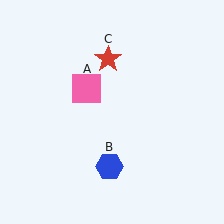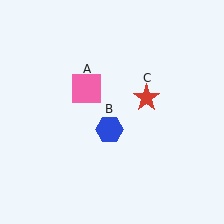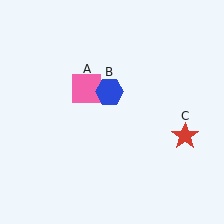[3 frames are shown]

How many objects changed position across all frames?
2 objects changed position: blue hexagon (object B), red star (object C).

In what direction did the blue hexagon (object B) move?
The blue hexagon (object B) moved up.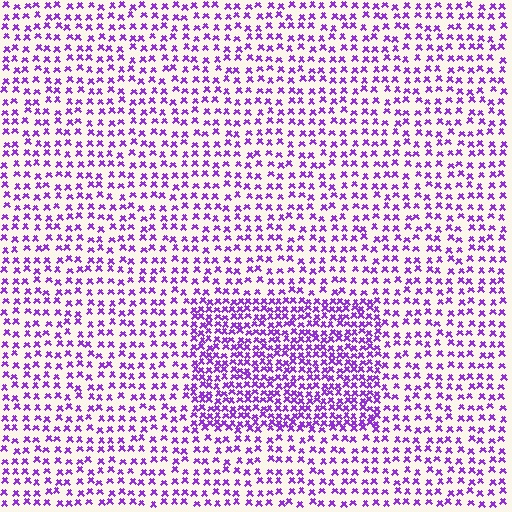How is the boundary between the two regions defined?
The boundary is defined by a change in element density (approximately 1.9x ratio). All elements are the same color, size, and shape.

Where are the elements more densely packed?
The elements are more densely packed inside the rectangle boundary.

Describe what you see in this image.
The image contains small purple elements arranged at two different densities. A rectangle-shaped region is visible where the elements are more densely packed than the surrounding area.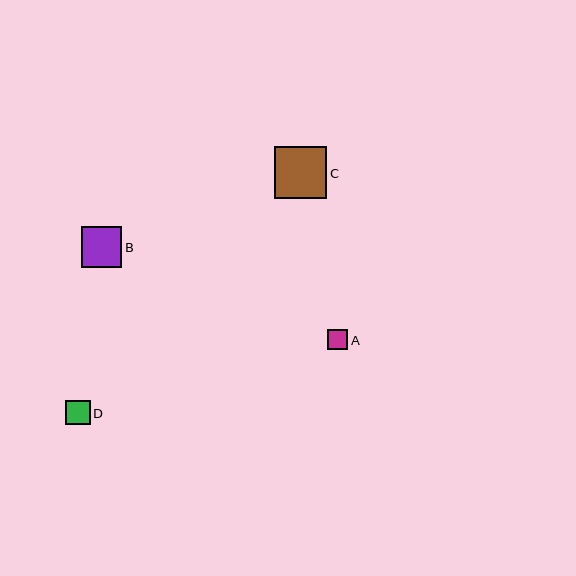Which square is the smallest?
Square A is the smallest with a size of approximately 20 pixels.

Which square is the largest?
Square C is the largest with a size of approximately 53 pixels.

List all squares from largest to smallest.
From largest to smallest: C, B, D, A.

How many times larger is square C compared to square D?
Square C is approximately 2.2 times the size of square D.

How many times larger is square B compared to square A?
Square B is approximately 2.0 times the size of square A.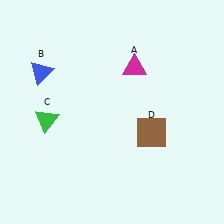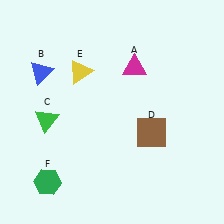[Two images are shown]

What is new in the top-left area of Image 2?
A yellow triangle (E) was added in the top-left area of Image 2.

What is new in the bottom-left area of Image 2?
A green hexagon (F) was added in the bottom-left area of Image 2.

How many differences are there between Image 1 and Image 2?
There are 2 differences between the two images.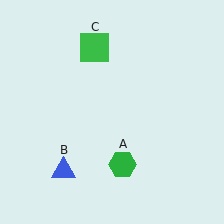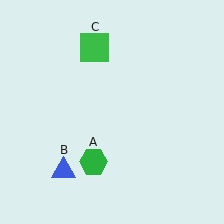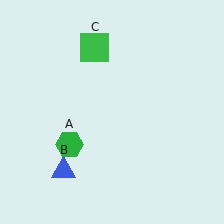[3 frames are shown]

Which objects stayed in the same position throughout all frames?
Blue triangle (object B) and green square (object C) remained stationary.